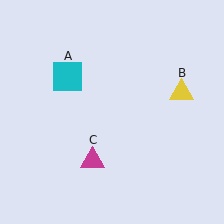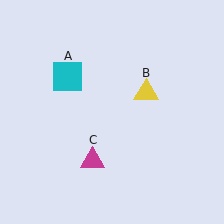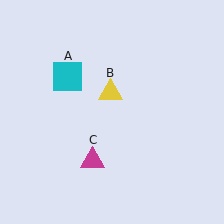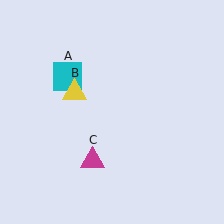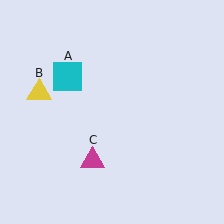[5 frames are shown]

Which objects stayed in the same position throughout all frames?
Cyan square (object A) and magenta triangle (object C) remained stationary.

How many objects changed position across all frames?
1 object changed position: yellow triangle (object B).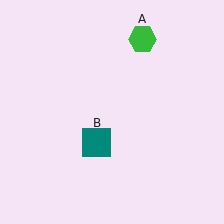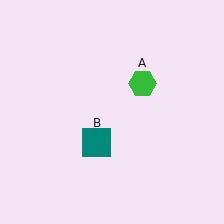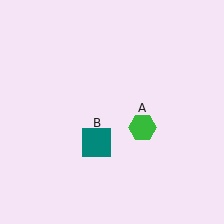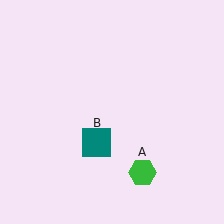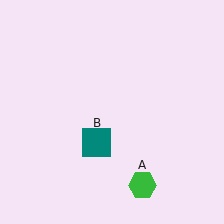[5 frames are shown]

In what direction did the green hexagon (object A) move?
The green hexagon (object A) moved down.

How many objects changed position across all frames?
1 object changed position: green hexagon (object A).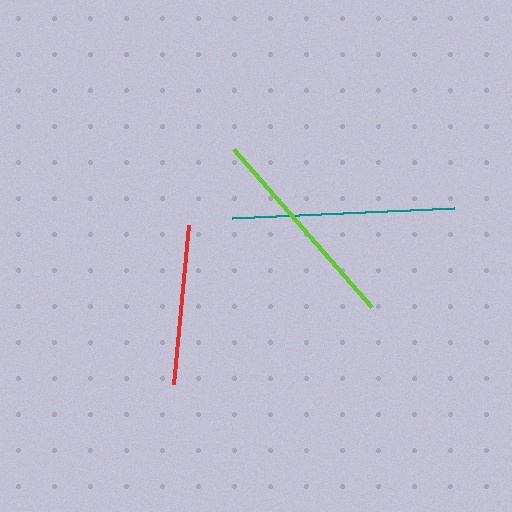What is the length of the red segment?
The red segment is approximately 159 pixels long.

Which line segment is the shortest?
The red line is the shortest at approximately 159 pixels.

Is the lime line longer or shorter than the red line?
The lime line is longer than the red line.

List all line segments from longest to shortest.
From longest to shortest: teal, lime, red.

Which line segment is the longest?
The teal line is the longest at approximately 222 pixels.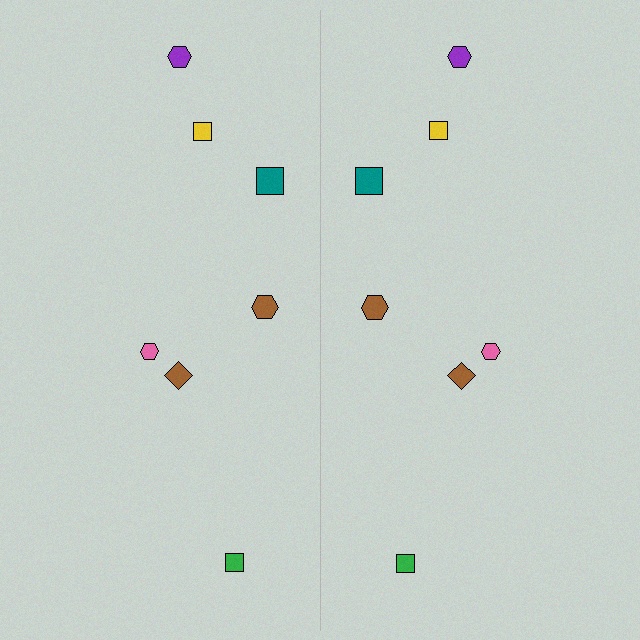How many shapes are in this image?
There are 14 shapes in this image.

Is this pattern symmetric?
Yes, this pattern has bilateral (reflection) symmetry.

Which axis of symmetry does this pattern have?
The pattern has a vertical axis of symmetry running through the center of the image.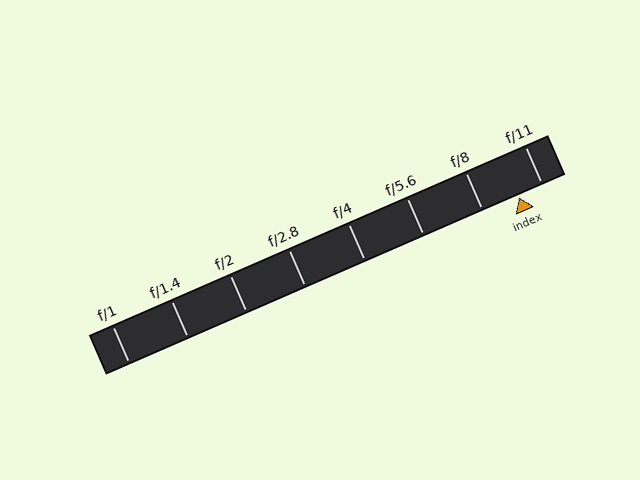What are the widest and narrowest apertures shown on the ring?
The widest aperture shown is f/1 and the narrowest is f/11.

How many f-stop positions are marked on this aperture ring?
There are 8 f-stop positions marked.